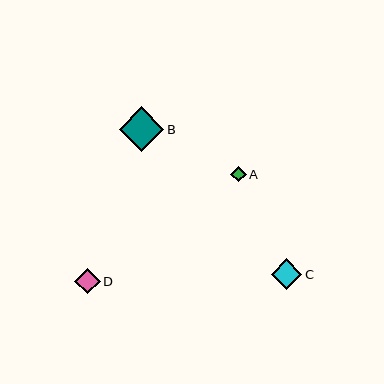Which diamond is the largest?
Diamond B is the largest with a size of approximately 44 pixels.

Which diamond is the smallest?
Diamond A is the smallest with a size of approximately 15 pixels.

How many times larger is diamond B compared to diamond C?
Diamond B is approximately 1.5 times the size of diamond C.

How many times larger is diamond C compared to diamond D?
Diamond C is approximately 1.2 times the size of diamond D.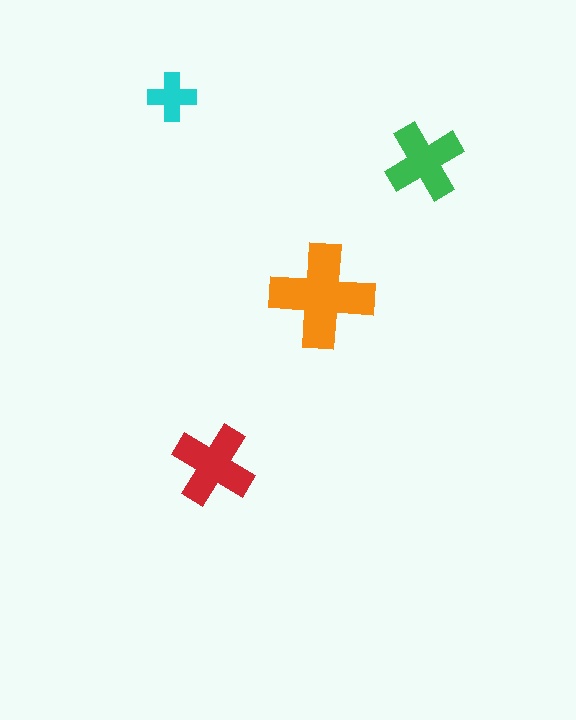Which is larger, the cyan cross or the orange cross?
The orange one.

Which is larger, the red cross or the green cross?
The red one.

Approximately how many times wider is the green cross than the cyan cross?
About 1.5 times wider.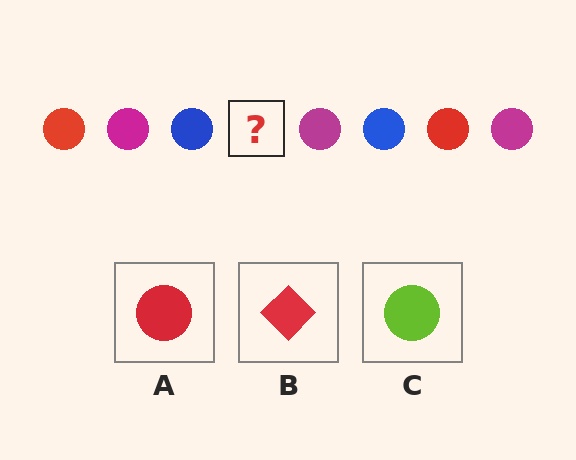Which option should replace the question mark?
Option A.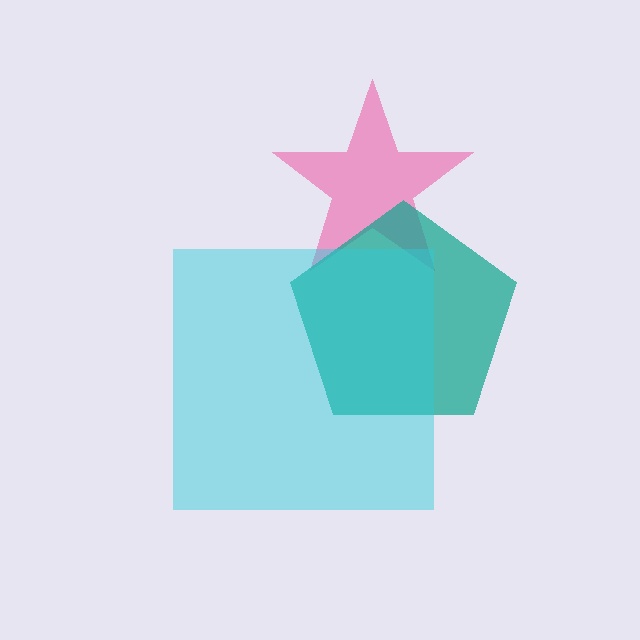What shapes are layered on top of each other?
The layered shapes are: a pink star, a teal pentagon, a cyan square.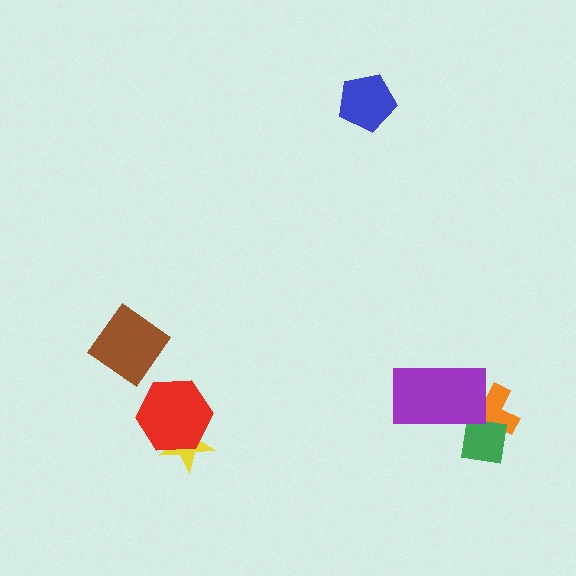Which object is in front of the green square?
The purple rectangle is in front of the green square.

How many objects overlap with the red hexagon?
1 object overlaps with the red hexagon.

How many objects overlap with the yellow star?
1 object overlaps with the yellow star.